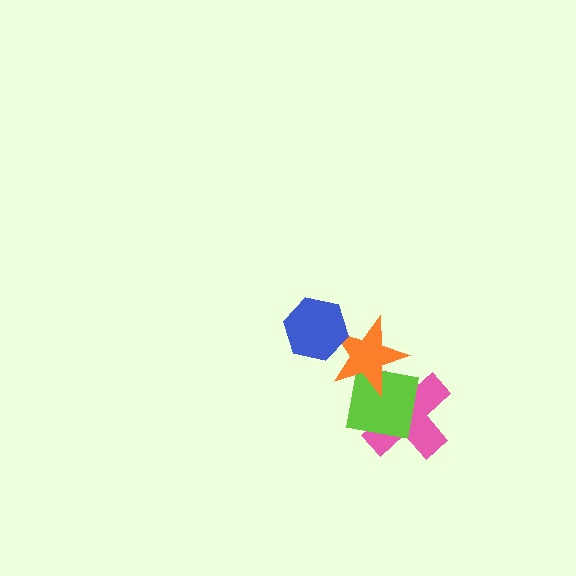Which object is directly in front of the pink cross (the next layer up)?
The lime square is directly in front of the pink cross.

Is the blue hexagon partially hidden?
No, no other shape covers it.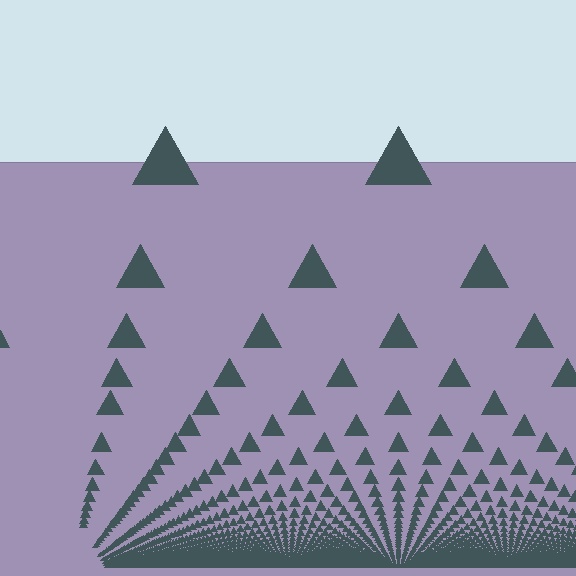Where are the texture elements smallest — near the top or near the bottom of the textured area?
Near the bottom.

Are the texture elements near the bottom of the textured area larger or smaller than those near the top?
Smaller. The gradient is inverted — elements near the bottom are smaller and denser.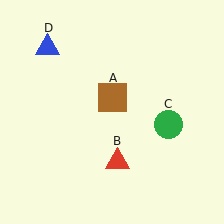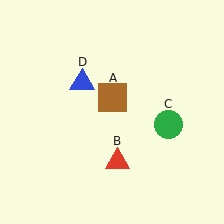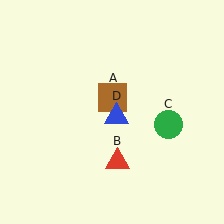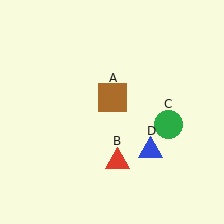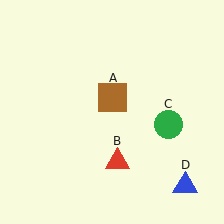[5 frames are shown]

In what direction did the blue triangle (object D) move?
The blue triangle (object D) moved down and to the right.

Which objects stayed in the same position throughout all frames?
Brown square (object A) and red triangle (object B) and green circle (object C) remained stationary.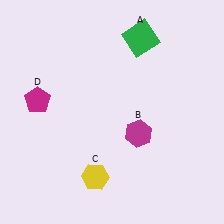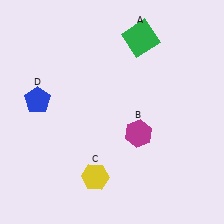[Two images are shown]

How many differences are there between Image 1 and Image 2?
There is 1 difference between the two images.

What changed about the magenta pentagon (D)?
In Image 1, D is magenta. In Image 2, it changed to blue.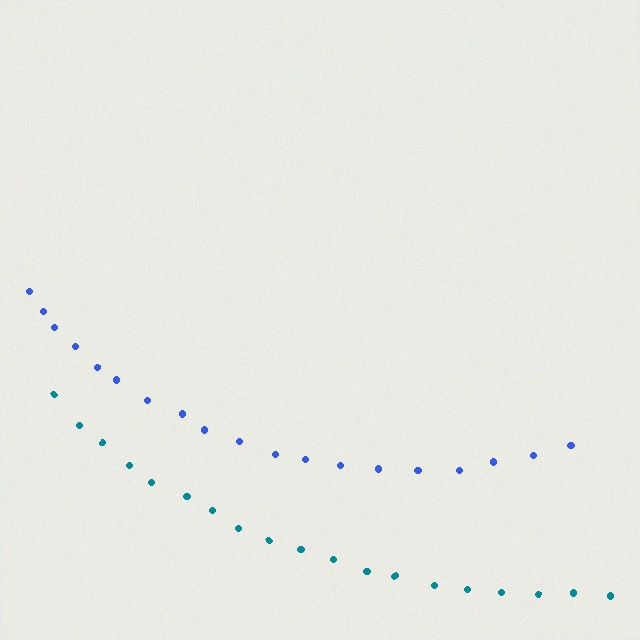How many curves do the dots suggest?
There are 2 distinct paths.